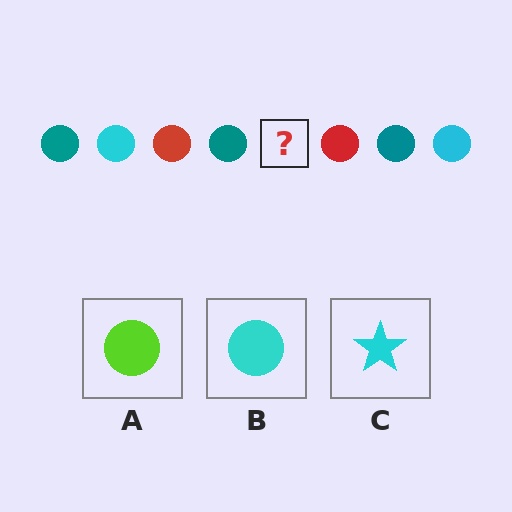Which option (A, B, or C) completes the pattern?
B.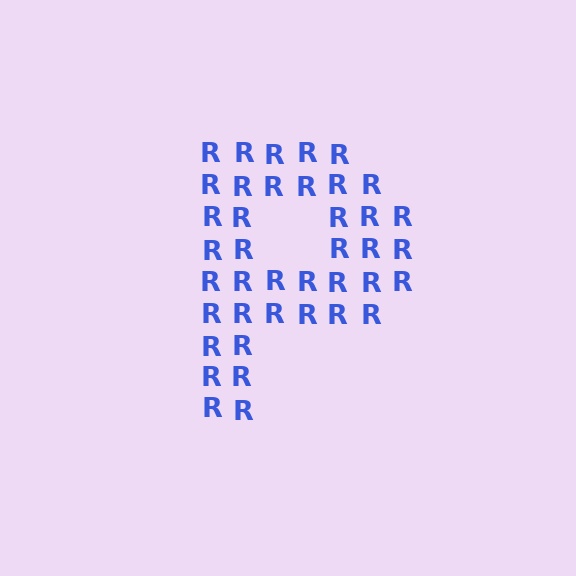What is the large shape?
The large shape is the letter P.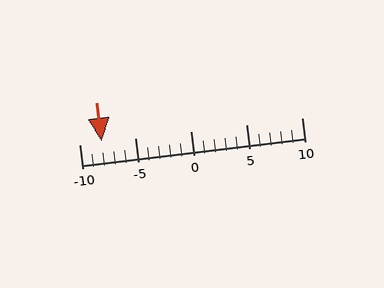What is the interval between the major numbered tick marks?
The major tick marks are spaced 5 units apart.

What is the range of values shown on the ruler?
The ruler shows values from -10 to 10.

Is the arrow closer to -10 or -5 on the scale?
The arrow is closer to -10.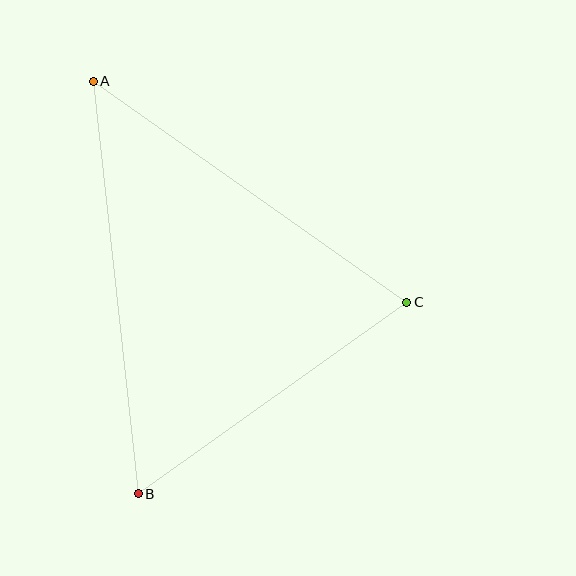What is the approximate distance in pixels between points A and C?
The distance between A and C is approximately 384 pixels.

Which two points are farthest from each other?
Points A and B are farthest from each other.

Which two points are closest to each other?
Points B and C are closest to each other.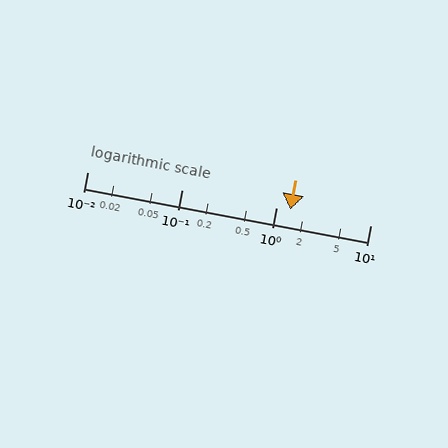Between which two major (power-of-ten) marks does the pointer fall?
The pointer is between 1 and 10.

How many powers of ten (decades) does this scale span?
The scale spans 3 decades, from 0.01 to 10.